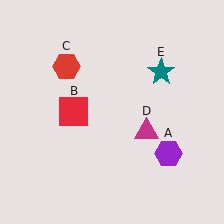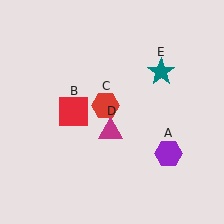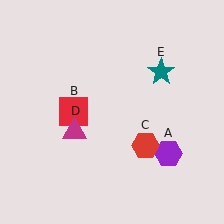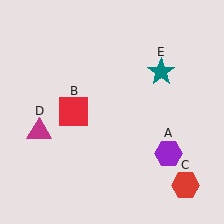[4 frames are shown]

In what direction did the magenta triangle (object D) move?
The magenta triangle (object D) moved left.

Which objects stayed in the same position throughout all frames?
Purple hexagon (object A) and red square (object B) and teal star (object E) remained stationary.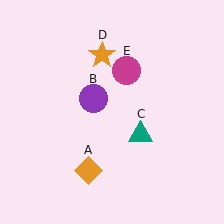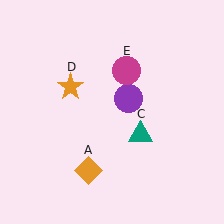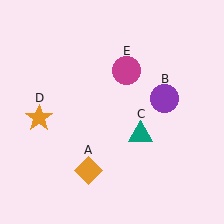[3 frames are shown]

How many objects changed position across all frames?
2 objects changed position: purple circle (object B), orange star (object D).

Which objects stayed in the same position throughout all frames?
Orange diamond (object A) and teal triangle (object C) and magenta circle (object E) remained stationary.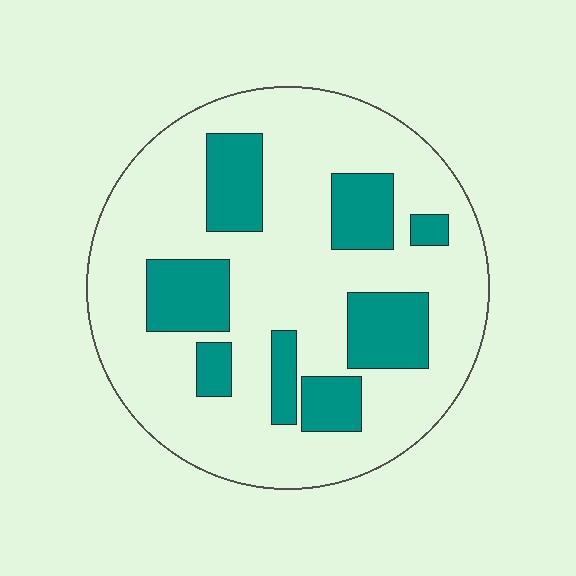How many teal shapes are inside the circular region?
8.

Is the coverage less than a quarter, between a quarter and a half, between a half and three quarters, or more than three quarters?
Between a quarter and a half.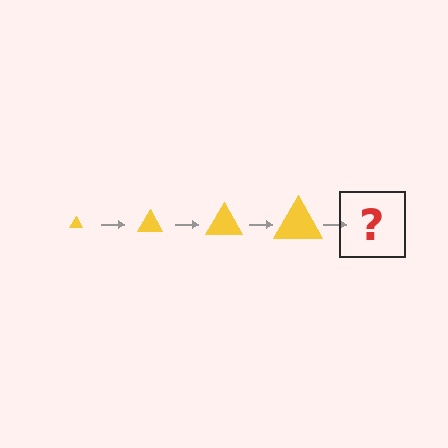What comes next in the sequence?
The next element should be a yellow triangle, larger than the previous one.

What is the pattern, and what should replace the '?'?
The pattern is that the triangle gets progressively larger each step. The '?' should be a yellow triangle, larger than the previous one.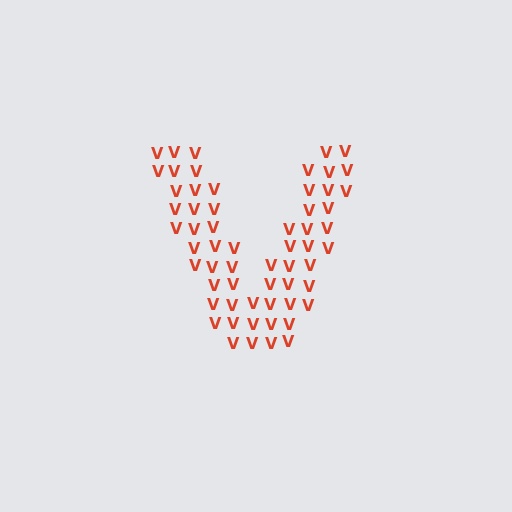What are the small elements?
The small elements are letter V's.